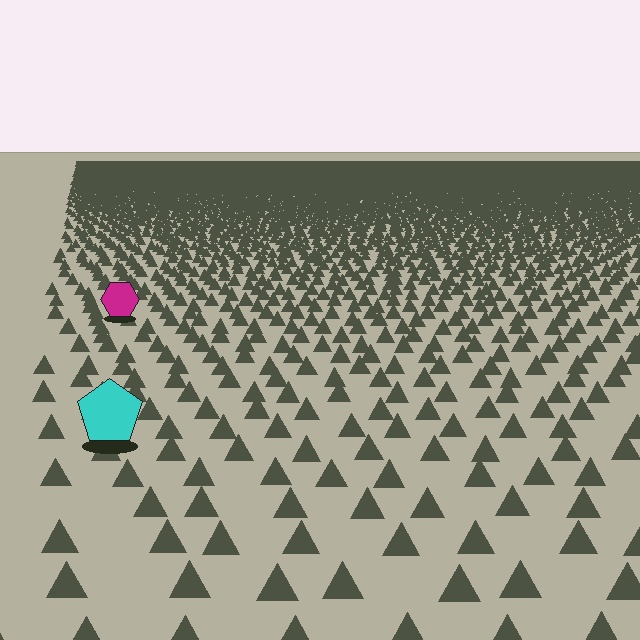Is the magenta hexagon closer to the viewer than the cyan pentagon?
No. The cyan pentagon is closer — you can tell from the texture gradient: the ground texture is coarser near it.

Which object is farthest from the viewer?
The magenta hexagon is farthest from the viewer. It appears smaller and the ground texture around it is denser.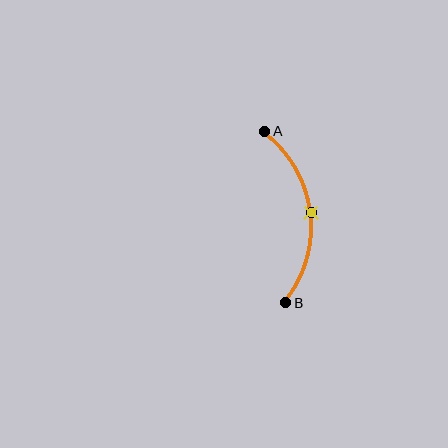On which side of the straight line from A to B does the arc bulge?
The arc bulges to the right of the straight line connecting A and B.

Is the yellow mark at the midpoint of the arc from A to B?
Yes. The yellow mark lies on the arc at equal arc-length from both A and B — it is the arc midpoint.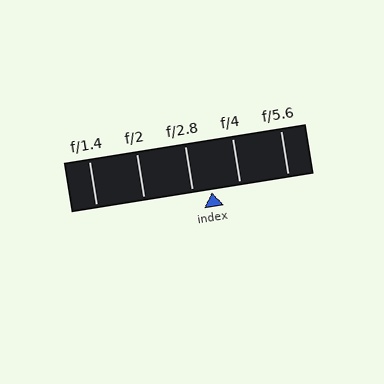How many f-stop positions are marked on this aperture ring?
There are 5 f-stop positions marked.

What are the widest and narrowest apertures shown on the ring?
The widest aperture shown is f/1.4 and the narrowest is f/5.6.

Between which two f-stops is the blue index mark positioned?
The index mark is between f/2.8 and f/4.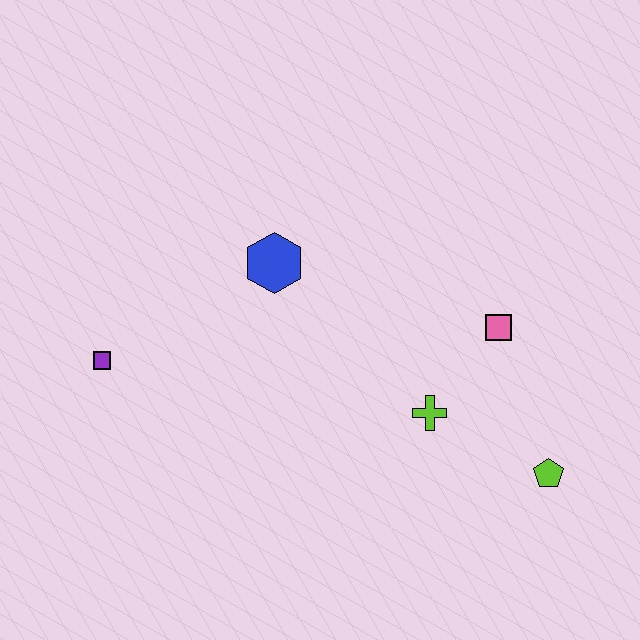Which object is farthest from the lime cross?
The purple square is farthest from the lime cross.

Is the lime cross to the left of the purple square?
No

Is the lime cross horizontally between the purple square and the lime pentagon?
Yes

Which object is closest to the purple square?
The blue hexagon is closest to the purple square.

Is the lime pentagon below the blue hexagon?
Yes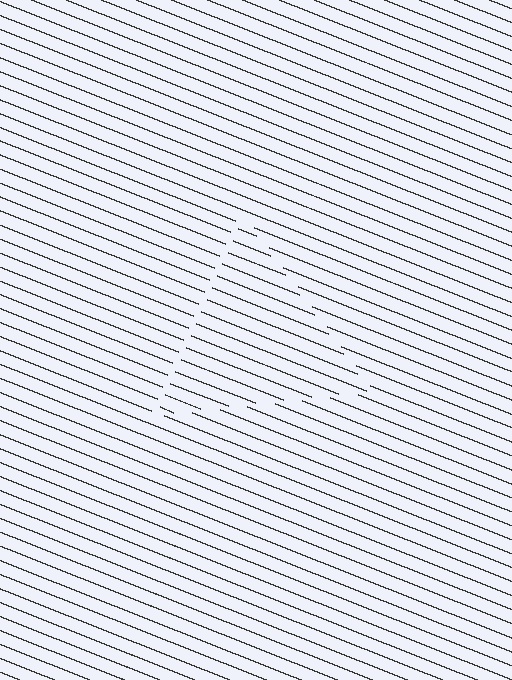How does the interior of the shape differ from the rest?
The interior of the shape contains the same grating, shifted by half a period — the contour is defined by the phase discontinuity where line-ends from the inner and outer gratings abut.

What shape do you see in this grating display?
An illusory triangle. The interior of the shape contains the same grating, shifted by half a period — the contour is defined by the phase discontinuity where line-ends from the inner and outer gratings abut.